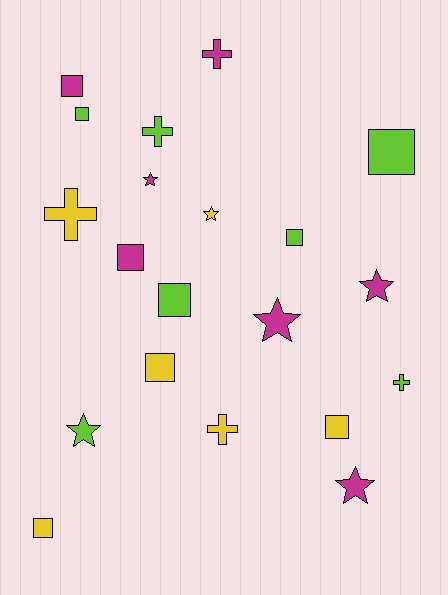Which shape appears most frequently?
Square, with 9 objects.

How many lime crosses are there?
There are 2 lime crosses.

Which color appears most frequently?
Lime, with 7 objects.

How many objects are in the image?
There are 20 objects.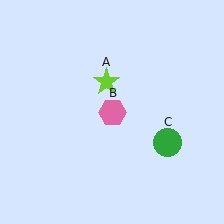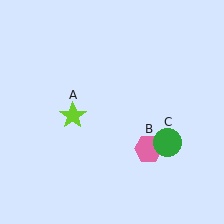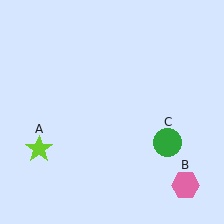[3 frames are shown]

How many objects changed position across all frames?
2 objects changed position: lime star (object A), pink hexagon (object B).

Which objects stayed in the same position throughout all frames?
Green circle (object C) remained stationary.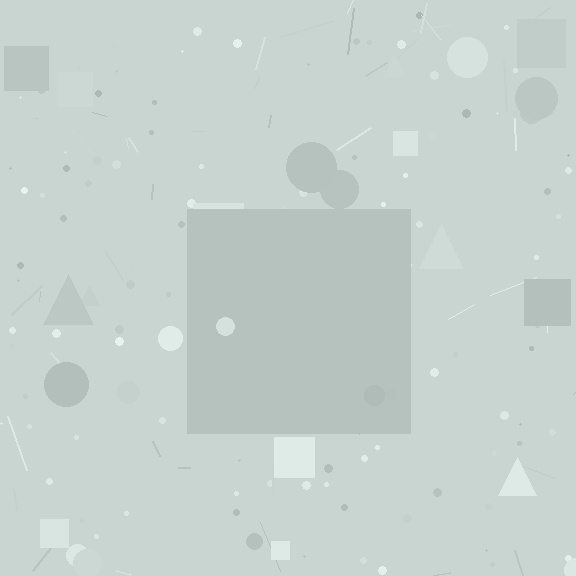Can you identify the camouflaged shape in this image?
The camouflaged shape is a square.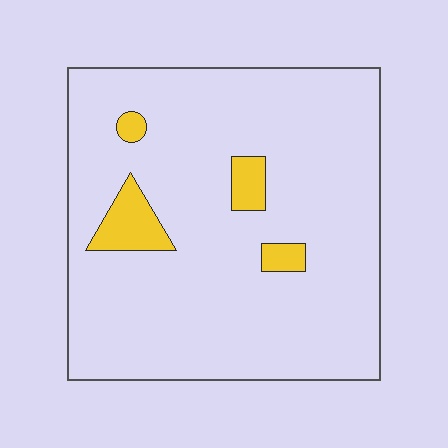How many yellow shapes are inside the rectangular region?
4.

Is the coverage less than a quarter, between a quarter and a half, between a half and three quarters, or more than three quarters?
Less than a quarter.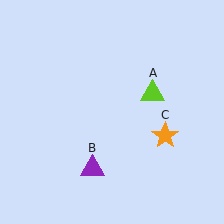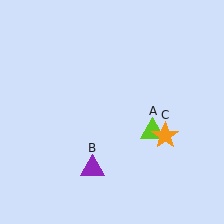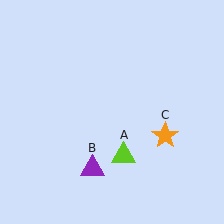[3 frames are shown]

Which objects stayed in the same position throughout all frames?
Purple triangle (object B) and orange star (object C) remained stationary.